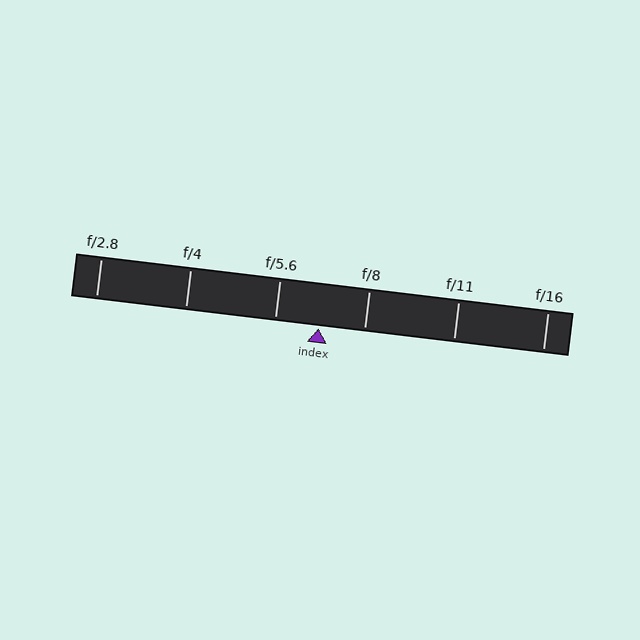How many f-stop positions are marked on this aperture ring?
There are 6 f-stop positions marked.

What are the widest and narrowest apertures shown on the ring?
The widest aperture shown is f/2.8 and the narrowest is f/16.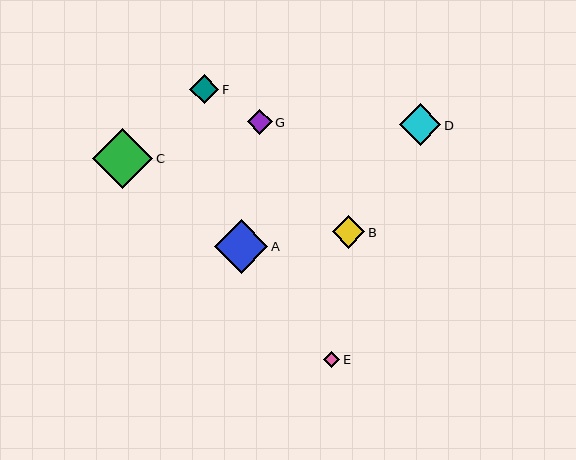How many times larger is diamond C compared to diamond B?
Diamond C is approximately 1.9 times the size of diamond B.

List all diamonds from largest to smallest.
From largest to smallest: C, A, D, B, F, G, E.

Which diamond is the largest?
Diamond C is the largest with a size of approximately 60 pixels.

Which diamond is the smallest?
Diamond E is the smallest with a size of approximately 16 pixels.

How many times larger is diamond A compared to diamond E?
Diamond A is approximately 3.4 times the size of diamond E.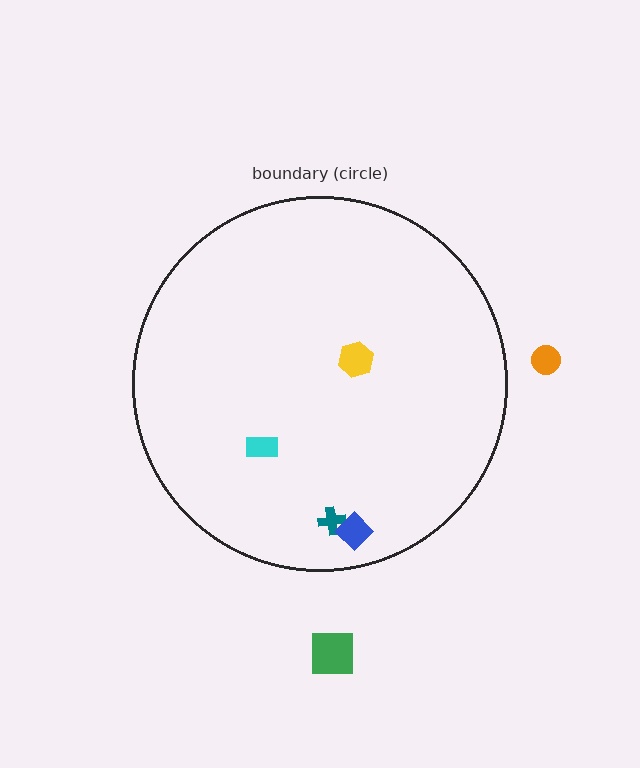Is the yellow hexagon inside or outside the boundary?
Inside.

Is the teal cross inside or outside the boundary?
Inside.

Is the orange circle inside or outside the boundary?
Outside.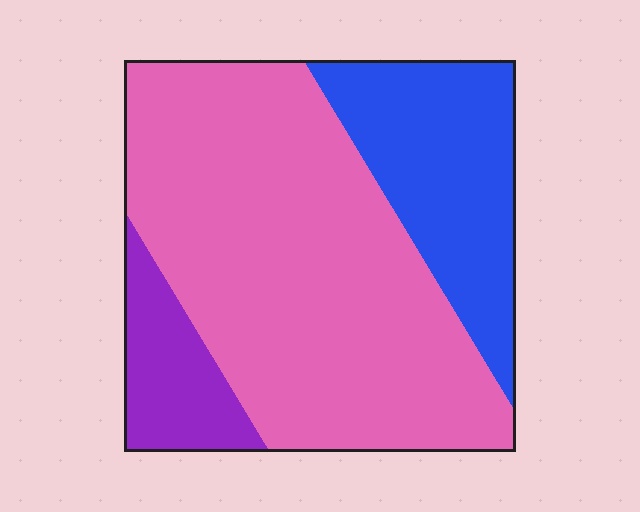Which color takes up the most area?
Pink, at roughly 65%.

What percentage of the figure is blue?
Blue takes up about one quarter (1/4) of the figure.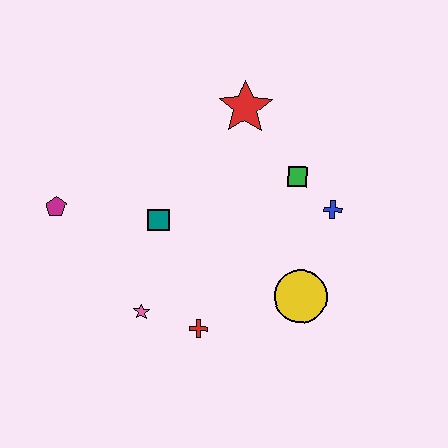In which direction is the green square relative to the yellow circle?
The green square is above the yellow circle.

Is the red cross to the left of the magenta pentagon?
No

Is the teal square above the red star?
No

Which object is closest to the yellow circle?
The blue cross is closest to the yellow circle.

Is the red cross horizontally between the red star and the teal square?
Yes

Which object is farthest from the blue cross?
The magenta pentagon is farthest from the blue cross.